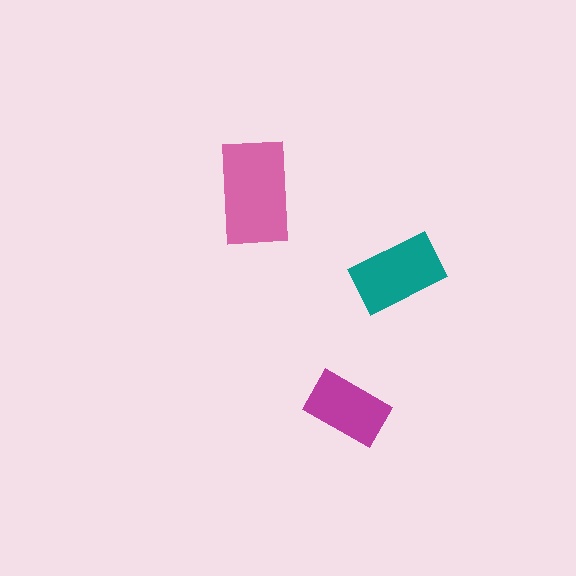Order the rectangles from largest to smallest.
the pink one, the teal one, the magenta one.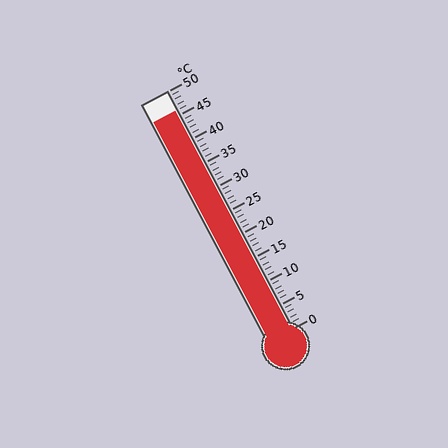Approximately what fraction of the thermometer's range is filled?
The thermometer is filled to approximately 90% of its range.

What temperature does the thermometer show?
The thermometer shows approximately 46°C.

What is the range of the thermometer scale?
The thermometer scale ranges from 0°C to 50°C.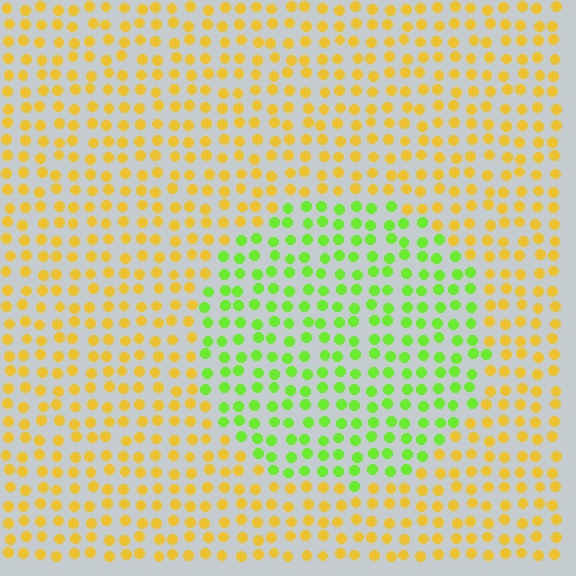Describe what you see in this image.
The image is filled with small yellow elements in a uniform arrangement. A circle-shaped region is visible where the elements are tinted to a slightly different hue, forming a subtle color boundary.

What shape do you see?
I see a circle.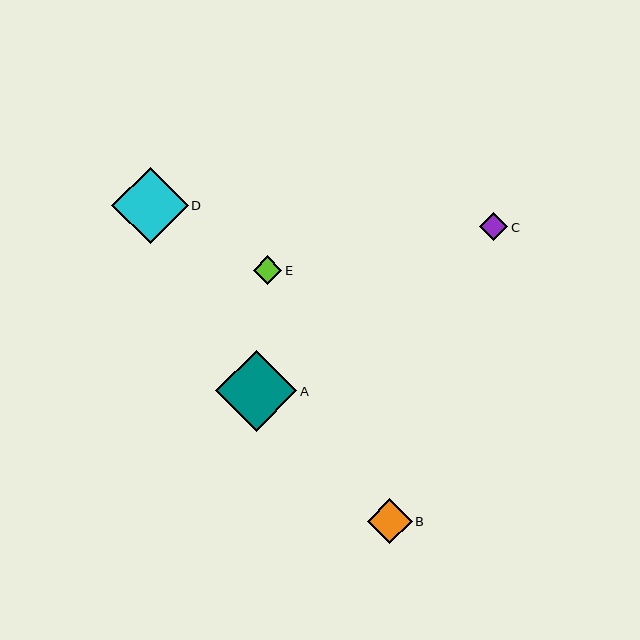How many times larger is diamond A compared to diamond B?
Diamond A is approximately 1.8 times the size of diamond B.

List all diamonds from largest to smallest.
From largest to smallest: A, D, B, E, C.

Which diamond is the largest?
Diamond A is the largest with a size of approximately 81 pixels.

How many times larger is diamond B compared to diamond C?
Diamond B is approximately 1.6 times the size of diamond C.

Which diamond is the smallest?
Diamond C is the smallest with a size of approximately 28 pixels.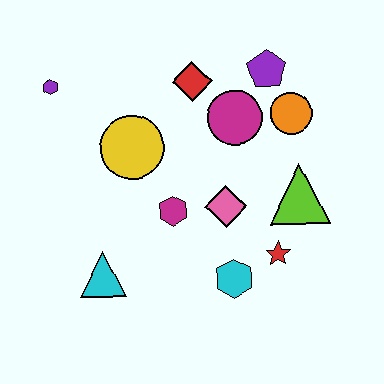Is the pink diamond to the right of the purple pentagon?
No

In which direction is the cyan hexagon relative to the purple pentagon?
The cyan hexagon is below the purple pentagon.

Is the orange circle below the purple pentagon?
Yes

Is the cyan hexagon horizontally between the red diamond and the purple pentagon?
Yes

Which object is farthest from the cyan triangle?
The purple pentagon is farthest from the cyan triangle.